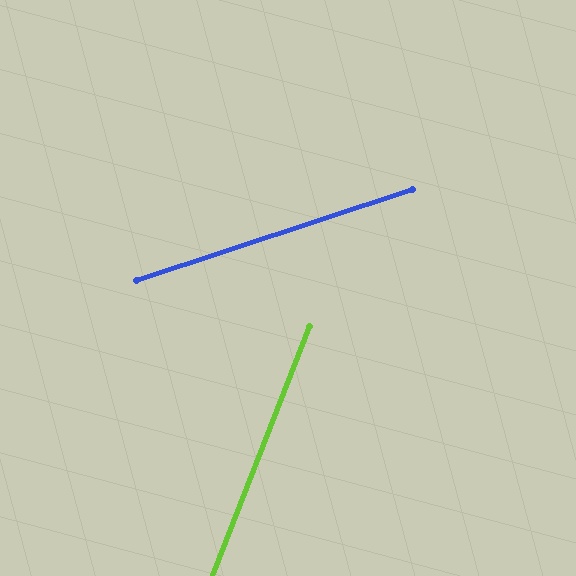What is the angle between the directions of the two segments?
Approximately 50 degrees.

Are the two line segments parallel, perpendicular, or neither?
Neither parallel nor perpendicular — they differ by about 50°.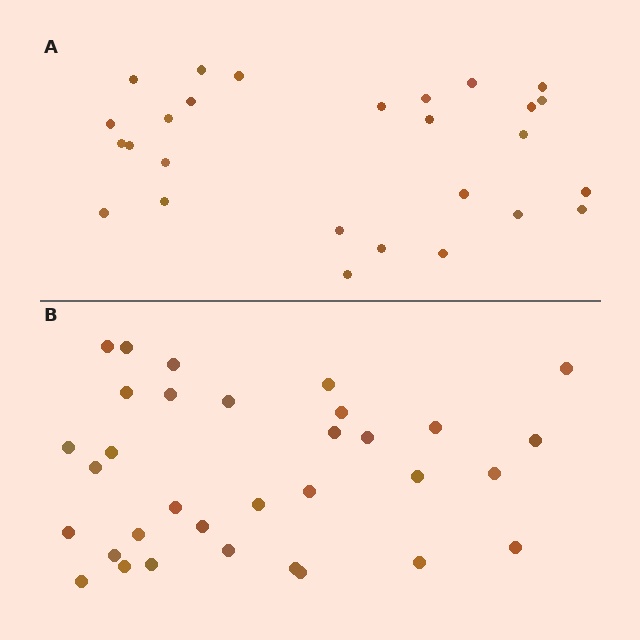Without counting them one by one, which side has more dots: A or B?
Region B (the bottom region) has more dots.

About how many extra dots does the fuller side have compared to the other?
Region B has about 6 more dots than region A.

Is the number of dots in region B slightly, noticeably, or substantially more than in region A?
Region B has only slightly more — the two regions are fairly close. The ratio is roughly 1.2 to 1.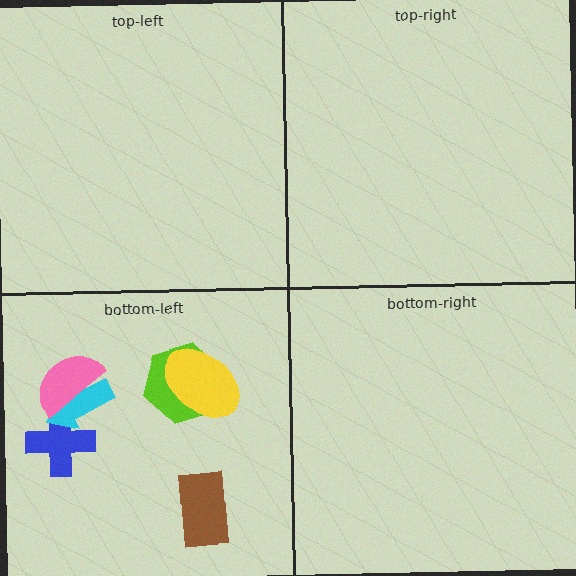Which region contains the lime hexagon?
The bottom-left region.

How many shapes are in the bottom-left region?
6.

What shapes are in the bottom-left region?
The lime hexagon, the yellow ellipse, the brown rectangle, the blue cross, the cyan arrow, the pink semicircle.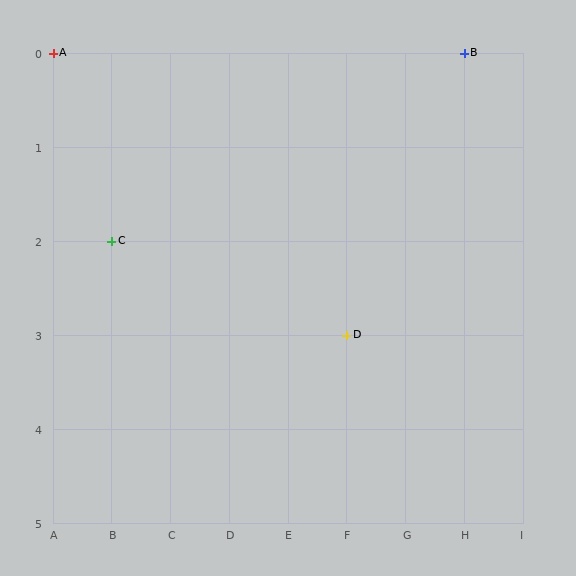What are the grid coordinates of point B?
Point B is at grid coordinates (H, 0).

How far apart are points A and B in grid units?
Points A and B are 7 columns apart.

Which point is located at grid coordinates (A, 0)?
Point A is at (A, 0).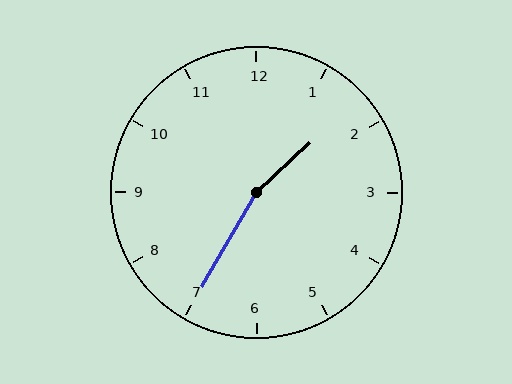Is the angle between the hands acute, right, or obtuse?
It is obtuse.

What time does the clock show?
1:35.